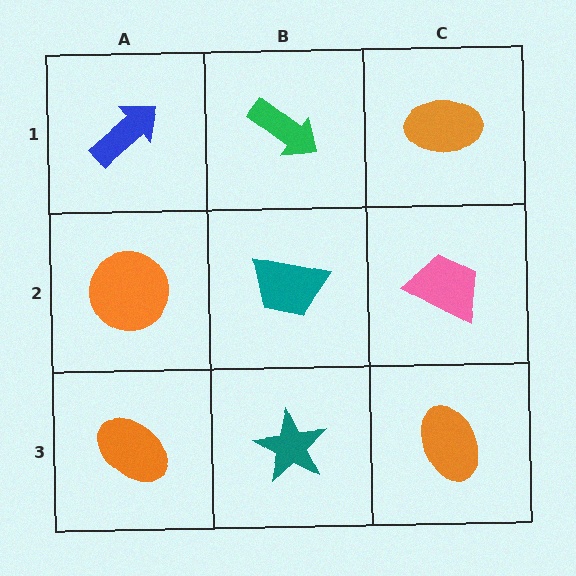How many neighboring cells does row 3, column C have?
2.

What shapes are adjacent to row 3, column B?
A teal trapezoid (row 2, column B), an orange ellipse (row 3, column A), an orange ellipse (row 3, column C).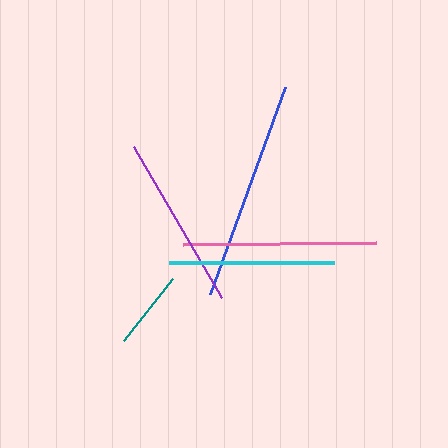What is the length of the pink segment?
The pink segment is approximately 193 pixels long.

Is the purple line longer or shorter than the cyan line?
The purple line is longer than the cyan line.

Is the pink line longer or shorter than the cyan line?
The pink line is longer than the cyan line.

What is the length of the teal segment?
The teal segment is approximately 78 pixels long.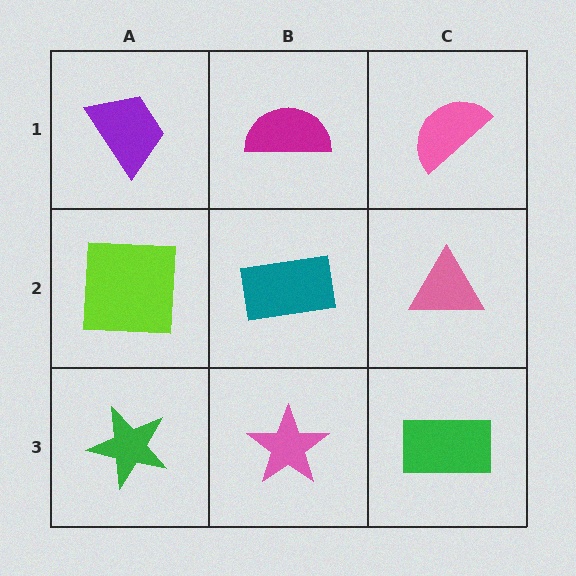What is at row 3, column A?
A green star.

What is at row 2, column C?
A pink triangle.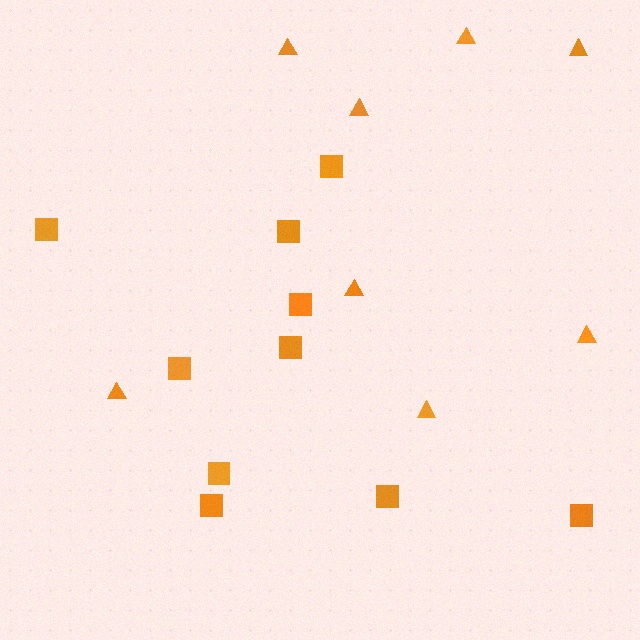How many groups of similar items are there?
There are 2 groups: one group of squares (10) and one group of triangles (8).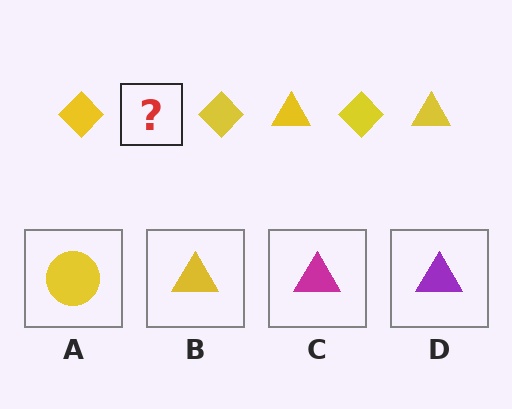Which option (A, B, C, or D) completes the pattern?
B.